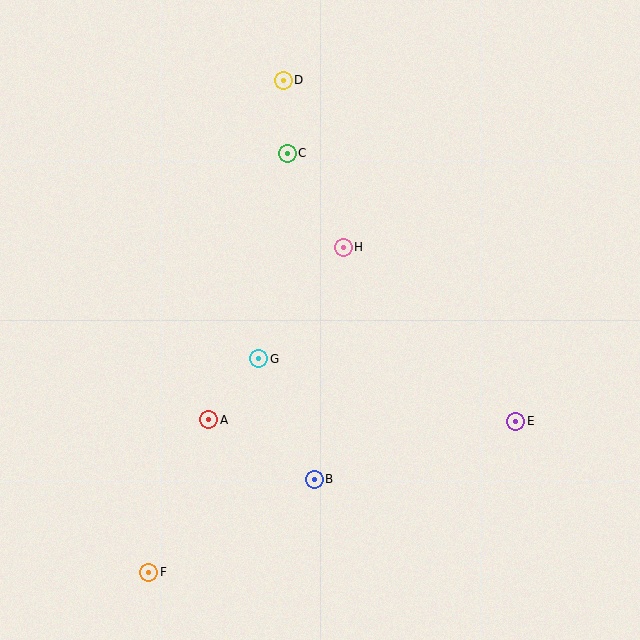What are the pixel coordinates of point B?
Point B is at (314, 479).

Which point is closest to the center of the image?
Point G at (259, 359) is closest to the center.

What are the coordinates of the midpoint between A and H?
The midpoint between A and H is at (276, 333).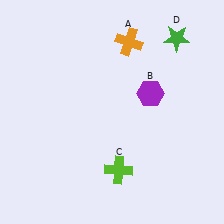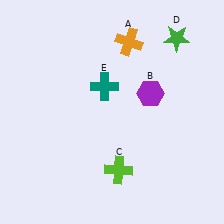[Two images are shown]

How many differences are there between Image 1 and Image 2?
There is 1 difference between the two images.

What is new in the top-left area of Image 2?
A teal cross (E) was added in the top-left area of Image 2.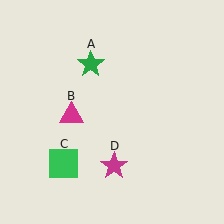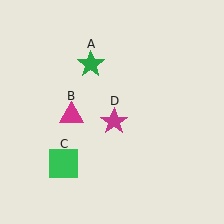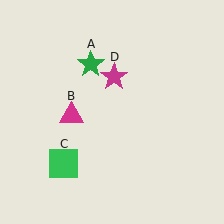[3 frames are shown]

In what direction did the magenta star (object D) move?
The magenta star (object D) moved up.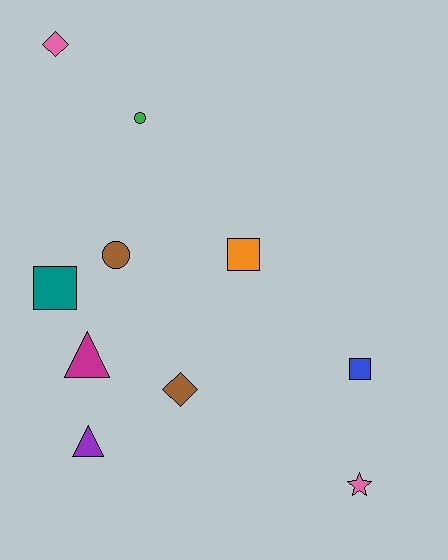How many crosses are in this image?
There are no crosses.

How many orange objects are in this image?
There is 1 orange object.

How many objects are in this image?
There are 10 objects.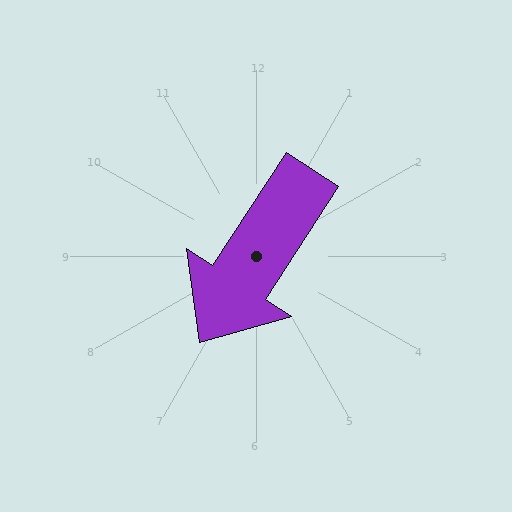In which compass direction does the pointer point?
Southwest.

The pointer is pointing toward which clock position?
Roughly 7 o'clock.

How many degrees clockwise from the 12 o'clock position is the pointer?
Approximately 213 degrees.